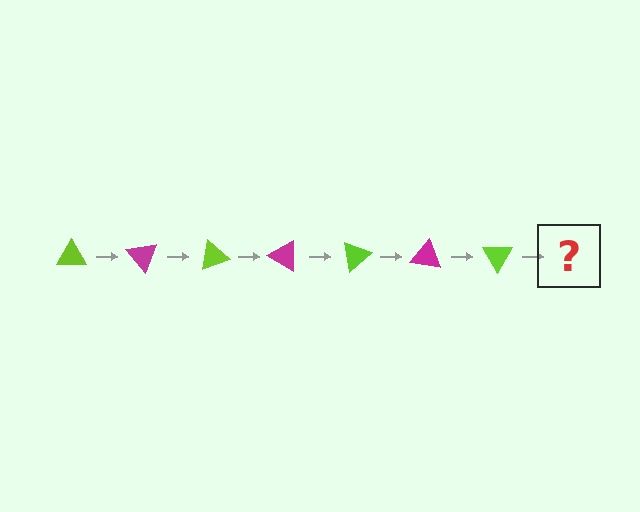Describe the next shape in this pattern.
It should be a magenta triangle, rotated 350 degrees from the start.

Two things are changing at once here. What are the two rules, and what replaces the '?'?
The two rules are that it rotates 50 degrees each step and the color cycles through lime and magenta. The '?' should be a magenta triangle, rotated 350 degrees from the start.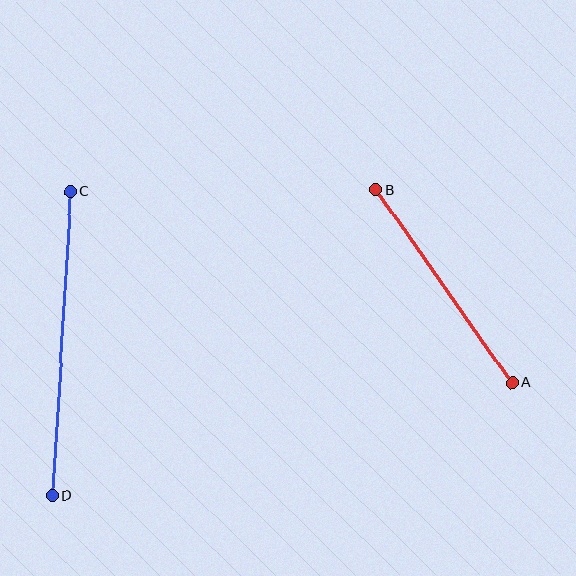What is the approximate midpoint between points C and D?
The midpoint is at approximately (61, 344) pixels.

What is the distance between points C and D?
The distance is approximately 304 pixels.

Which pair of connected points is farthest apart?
Points C and D are farthest apart.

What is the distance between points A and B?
The distance is approximately 236 pixels.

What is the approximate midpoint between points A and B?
The midpoint is at approximately (444, 286) pixels.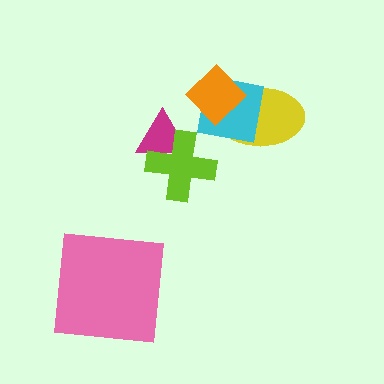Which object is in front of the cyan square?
The orange diamond is in front of the cyan square.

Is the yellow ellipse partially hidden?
Yes, it is partially covered by another shape.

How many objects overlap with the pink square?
0 objects overlap with the pink square.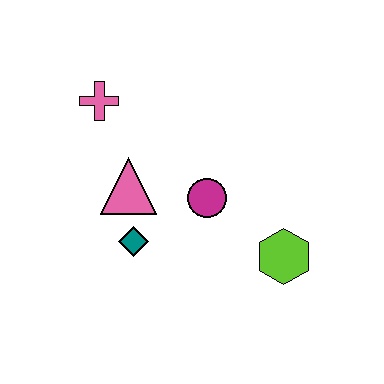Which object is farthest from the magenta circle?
The pink cross is farthest from the magenta circle.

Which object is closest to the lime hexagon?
The magenta circle is closest to the lime hexagon.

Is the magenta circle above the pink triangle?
No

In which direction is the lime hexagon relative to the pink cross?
The lime hexagon is to the right of the pink cross.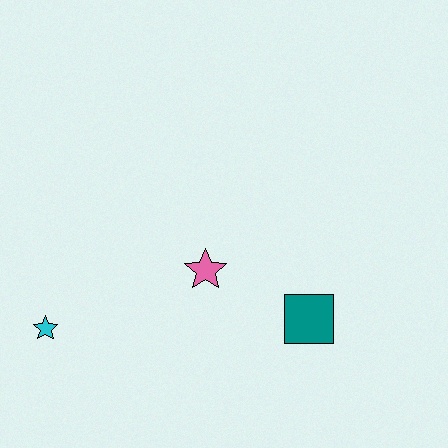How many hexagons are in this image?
There are no hexagons.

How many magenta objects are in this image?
There are no magenta objects.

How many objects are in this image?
There are 3 objects.